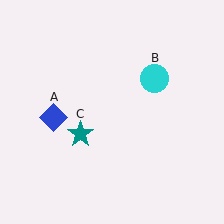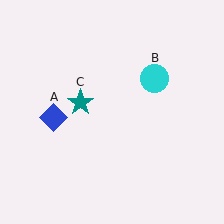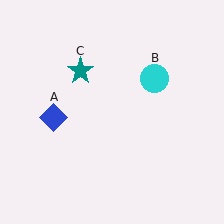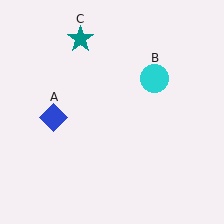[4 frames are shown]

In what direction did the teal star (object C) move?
The teal star (object C) moved up.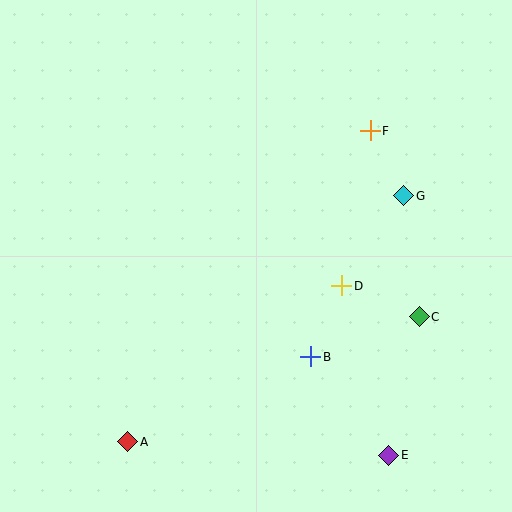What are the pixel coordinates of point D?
Point D is at (342, 286).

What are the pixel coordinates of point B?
Point B is at (311, 357).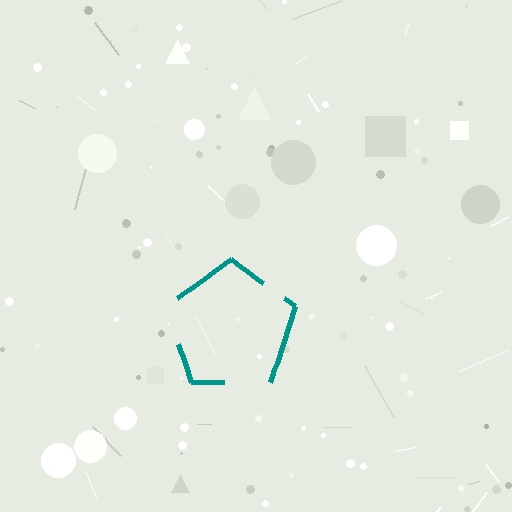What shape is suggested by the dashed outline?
The dashed outline suggests a pentagon.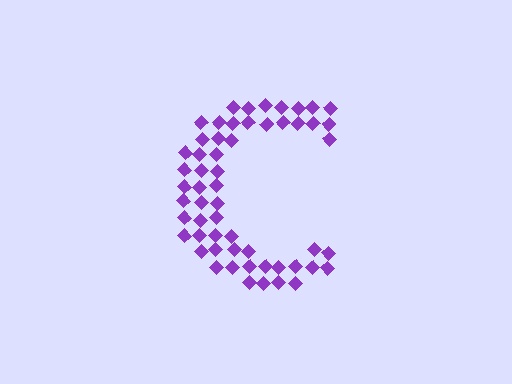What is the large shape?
The large shape is the letter C.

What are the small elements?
The small elements are diamonds.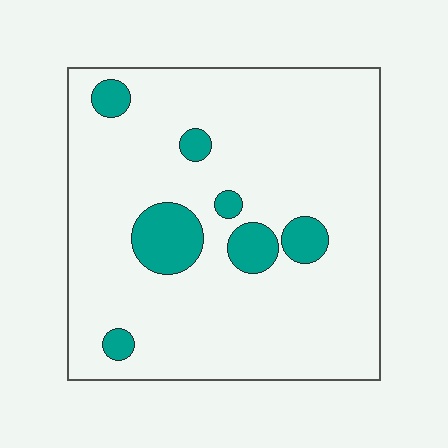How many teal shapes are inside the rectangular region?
7.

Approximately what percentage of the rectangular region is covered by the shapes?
Approximately 10%.